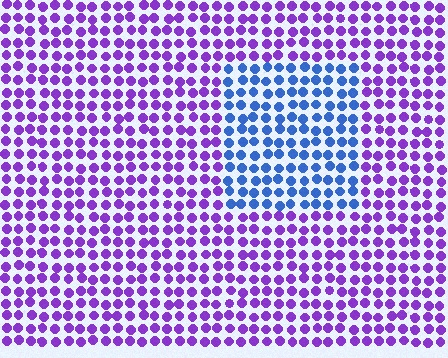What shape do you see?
I see a rectangle.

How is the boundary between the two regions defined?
The boundary is defined purely by a slight shift in hue (about 55 degrees). Spacing, size, and orientation are identical on both sides.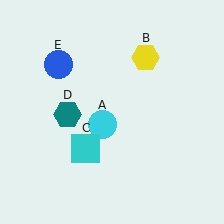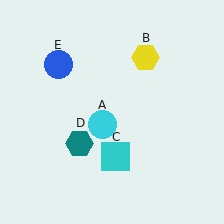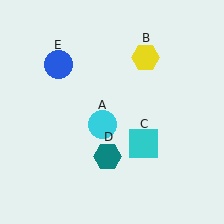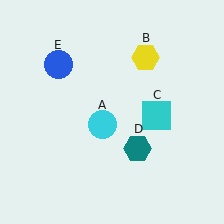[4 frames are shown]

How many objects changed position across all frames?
2 objects changed position: cyan square (object C), teal hexagon (object D).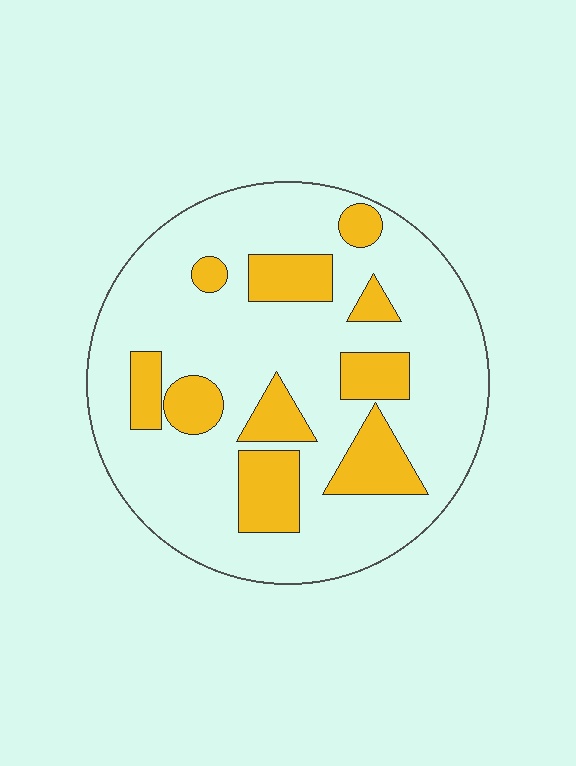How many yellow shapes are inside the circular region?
10.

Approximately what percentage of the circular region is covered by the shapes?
Approximately 25%.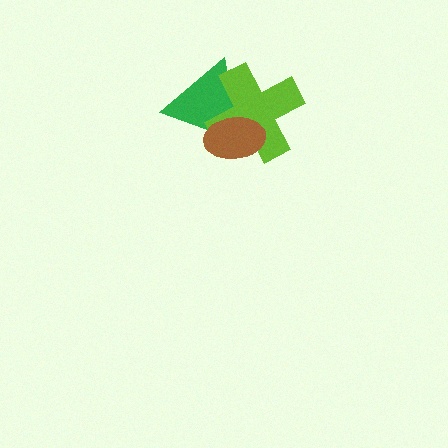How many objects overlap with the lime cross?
2 objects overlap with the lime cross.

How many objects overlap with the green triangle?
2 objects overlap with the green triangle.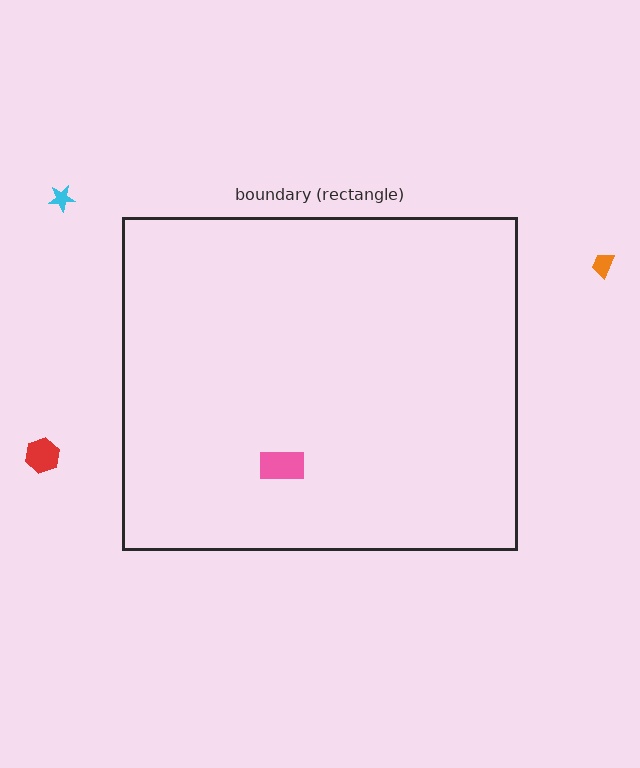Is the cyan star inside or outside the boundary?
Outside.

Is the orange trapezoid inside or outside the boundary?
Outside.